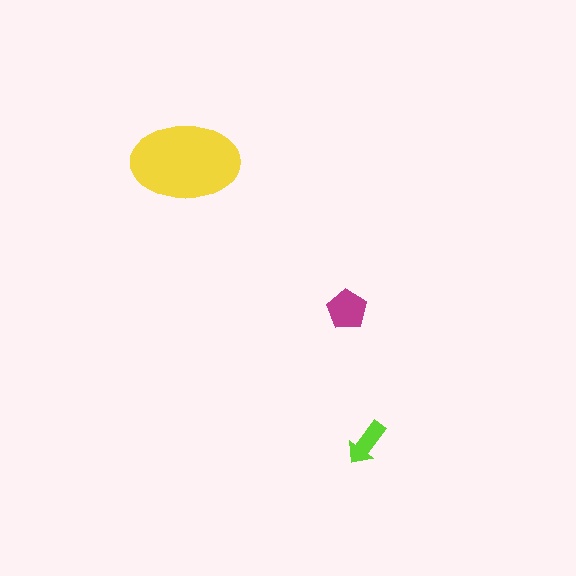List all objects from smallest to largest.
The lime arrow, the magenta pentagon, the yellow ellipse.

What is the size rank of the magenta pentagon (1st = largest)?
2nd.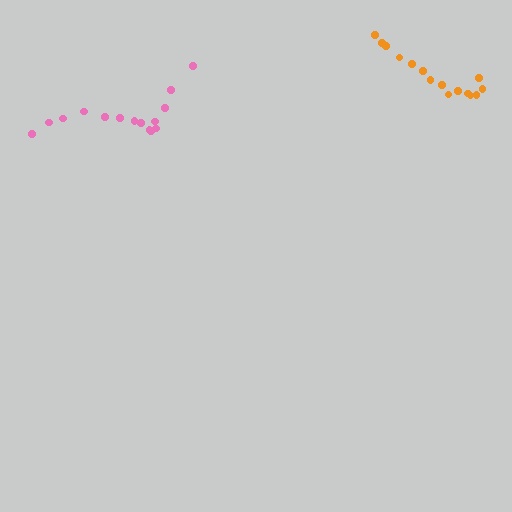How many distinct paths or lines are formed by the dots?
There are 2 distinct paths.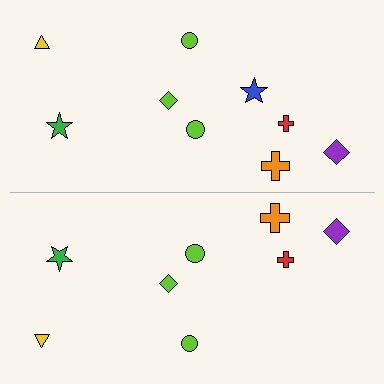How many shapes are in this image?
There are 17 shapes in this image.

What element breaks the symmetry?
A blue star is missing from the bottom side.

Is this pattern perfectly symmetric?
No, the pattern is not perfectly symmetric. A blue star is missing from the bottom side.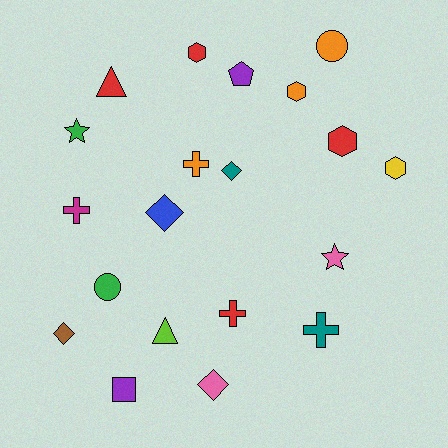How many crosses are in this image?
There are 4 crosses.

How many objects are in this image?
There are 20 objects.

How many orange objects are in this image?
There are 3 orange objects.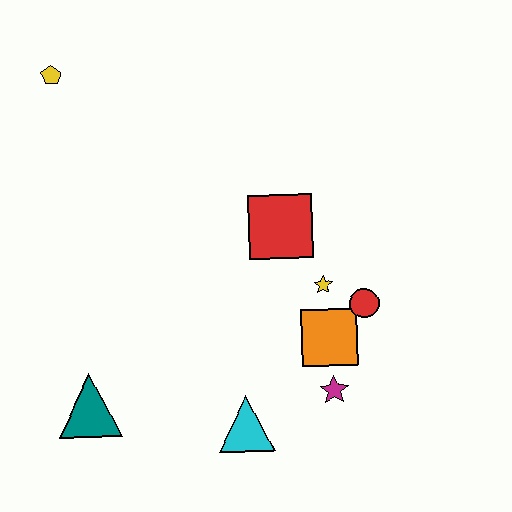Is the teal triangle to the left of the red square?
Yes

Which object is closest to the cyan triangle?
The magenta star is closest to the cyan triangle.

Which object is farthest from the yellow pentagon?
The magenta star is farthest from the yellow pentagon.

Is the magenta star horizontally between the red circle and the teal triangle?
Yes